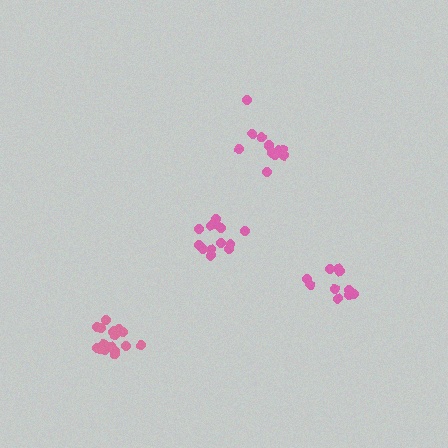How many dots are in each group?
Group 1: 13 dots, Group 2: 14 dots, Group 3: 10 dots, Group 4: 16 dots (53 total).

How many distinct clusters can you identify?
There are 4 distinct clusters.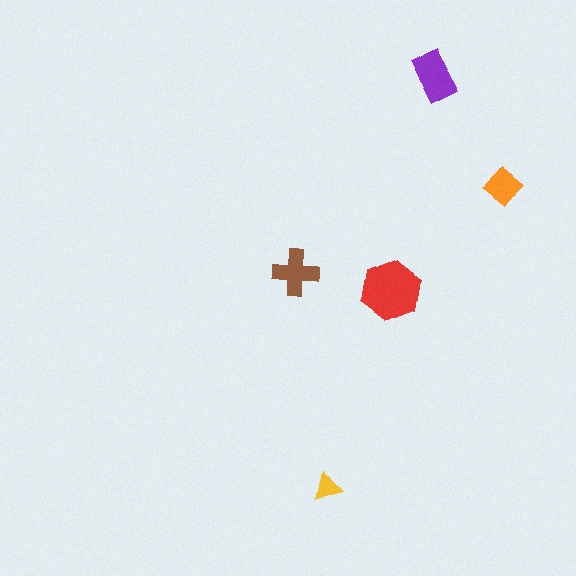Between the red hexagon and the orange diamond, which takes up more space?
The red hexagon.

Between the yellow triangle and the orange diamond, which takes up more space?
The orange diamond.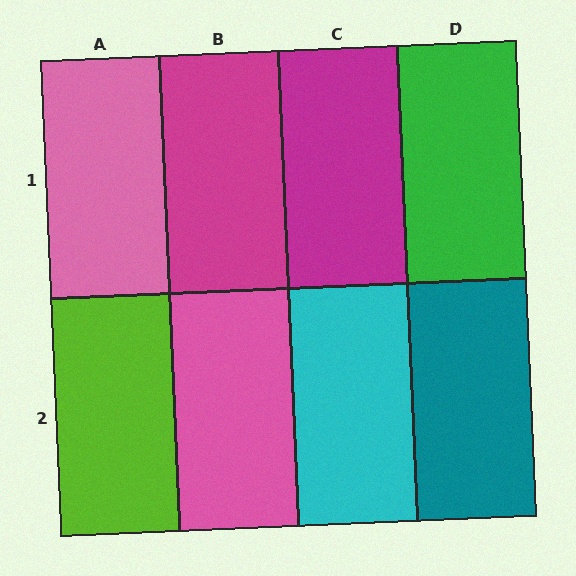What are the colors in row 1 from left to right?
Pink, magenta, magenta, green.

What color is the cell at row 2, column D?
Teal.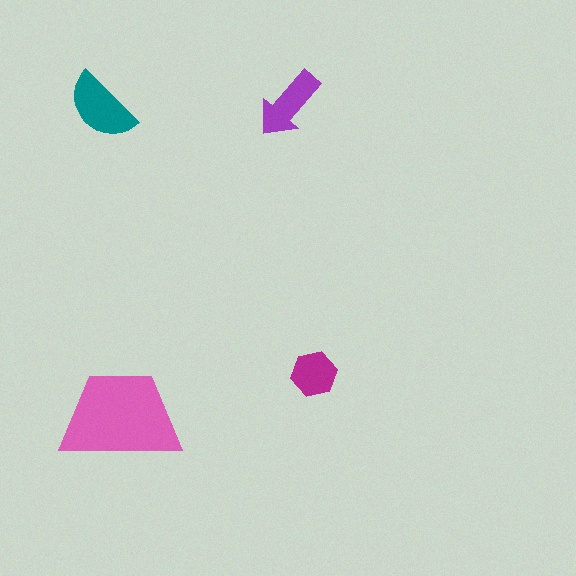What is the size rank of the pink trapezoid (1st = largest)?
1st.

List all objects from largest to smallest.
The pink trapezoid, the teal semicircle, the purple arrow, the magenta hexagon.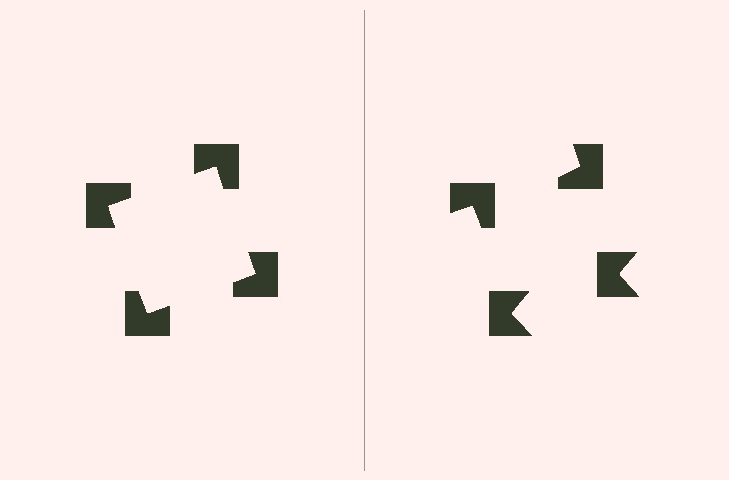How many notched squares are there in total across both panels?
8 — 4 on each side.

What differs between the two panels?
The notched squares are positioned identically on both sides; only the wedge orientations differ. On the left they align to a square; on the right they are misaligned.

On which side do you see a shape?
An illusory square appears on the left side. On the right side the wedge cuts are rotated, so no coherent shape forms.